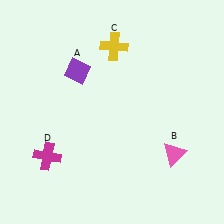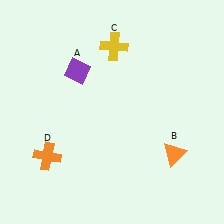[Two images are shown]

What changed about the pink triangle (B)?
In Image 1, B is pink. In Image 2, it changed to orange.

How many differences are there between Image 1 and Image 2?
There are 2 differences between the two images.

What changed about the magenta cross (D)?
In Image 1, D is magenta. In Image 2, it changed to orange.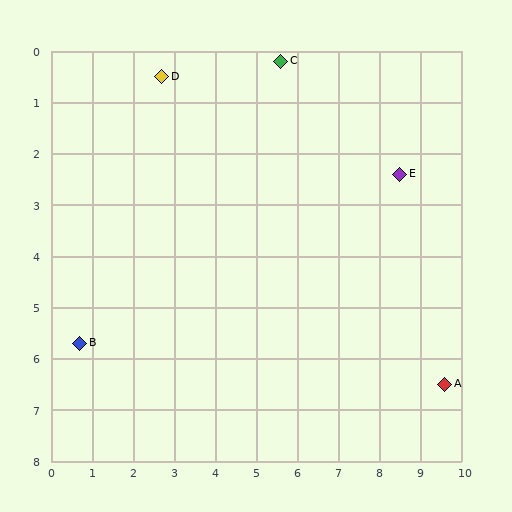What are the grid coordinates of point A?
Point A is at approximately (9.6, 6.5).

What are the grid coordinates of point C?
Point C is at approximately (5.6, 0.2).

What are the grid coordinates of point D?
Point D is at approximately (2.7, 0.5).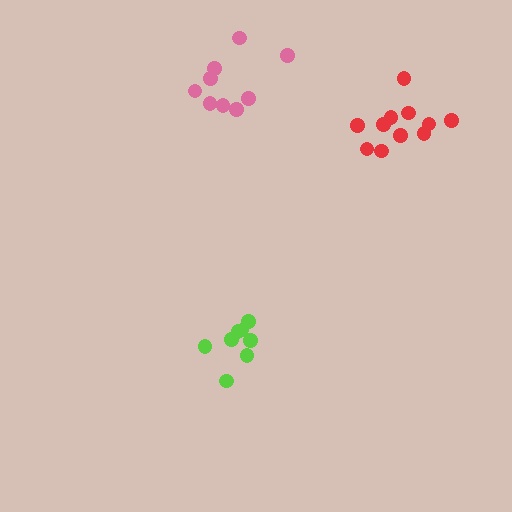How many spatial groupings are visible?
There are 3 spatial groupings.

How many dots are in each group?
Group 1: 8 dots, Group 2: 11 dots, Group 3: 9 dots (28 total).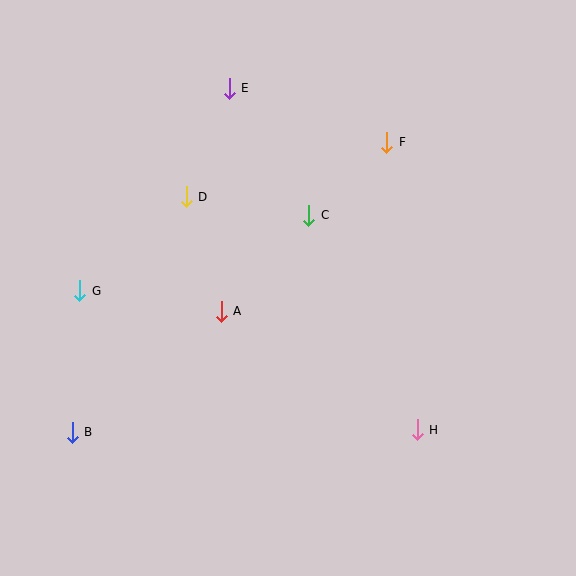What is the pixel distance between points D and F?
The distance between D and F is 208 pixels.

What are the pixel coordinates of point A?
Point A is at (221, 311).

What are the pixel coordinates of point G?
Point G is at (80, 291).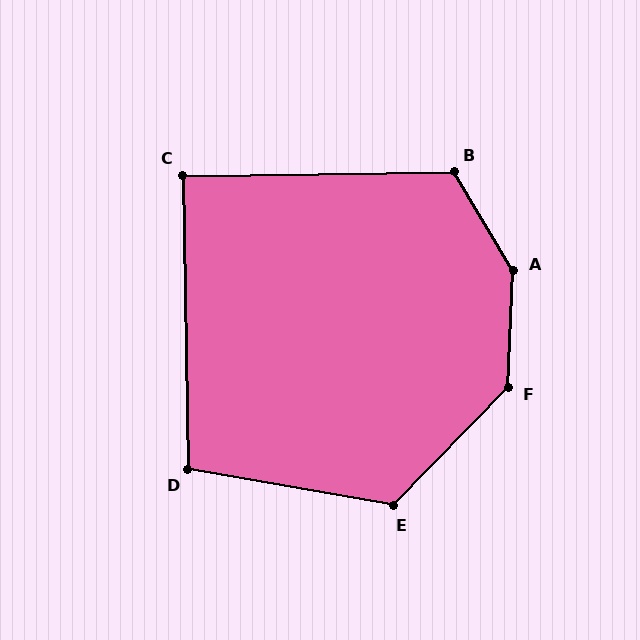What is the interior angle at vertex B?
Approximately 120 degrees (obtuse).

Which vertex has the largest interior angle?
A, at approximately 146 degrees.